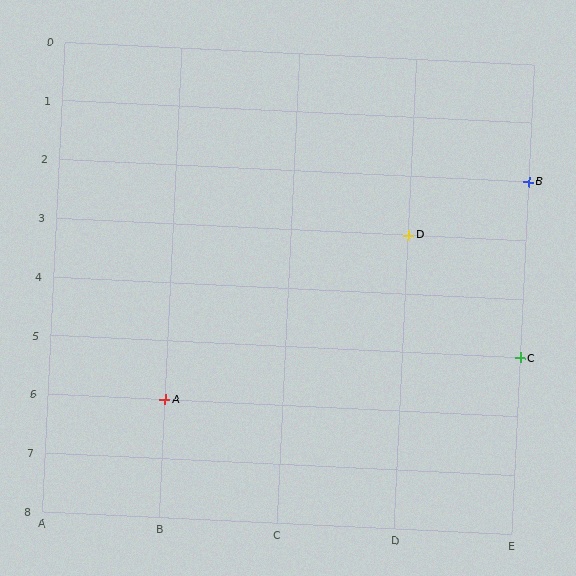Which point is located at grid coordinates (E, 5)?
Point C is at (E, 5).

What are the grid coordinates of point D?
Point D is at grid coordinates (D, 3).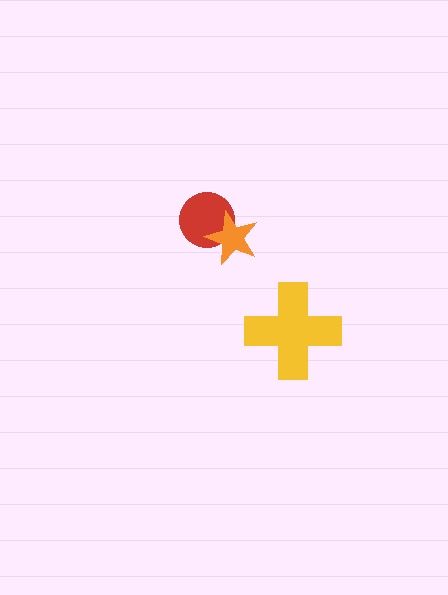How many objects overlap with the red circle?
1 object overlaps with the red circle.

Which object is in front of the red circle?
The orange star is in front of the red circle.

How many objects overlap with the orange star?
1 object overlaps with the orange star.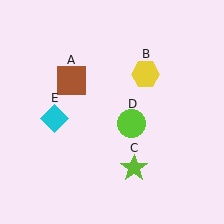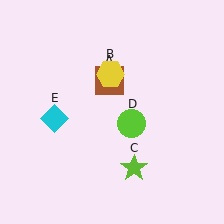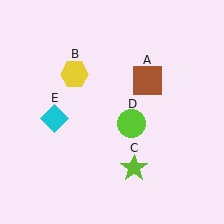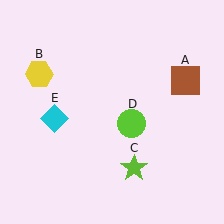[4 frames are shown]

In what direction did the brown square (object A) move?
The brown square (object A) moved right.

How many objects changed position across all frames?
2 objects changed position: brown square (object A), yellow hexagon (object B).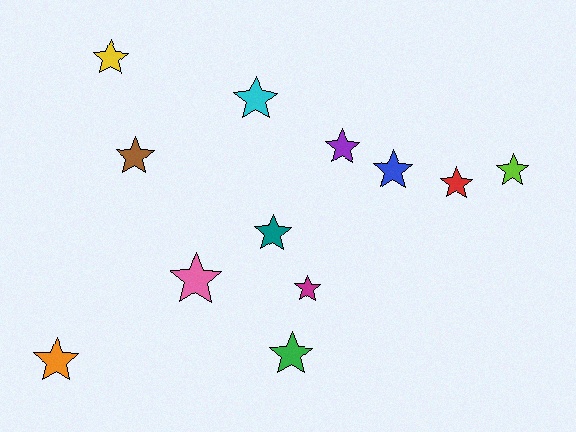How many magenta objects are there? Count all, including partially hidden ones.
There is 1 magenta object.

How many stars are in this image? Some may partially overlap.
There are 12 stars.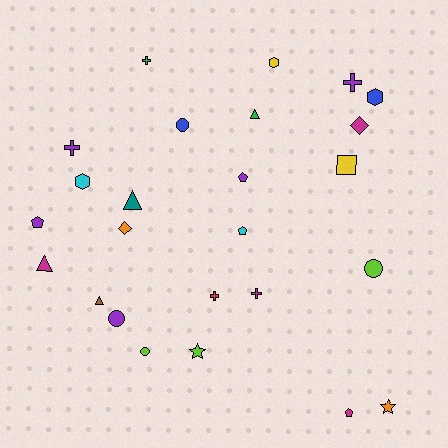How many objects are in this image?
There are 25 objects.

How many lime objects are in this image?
There are 3 lime objects.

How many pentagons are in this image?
There are 4 pentagons.